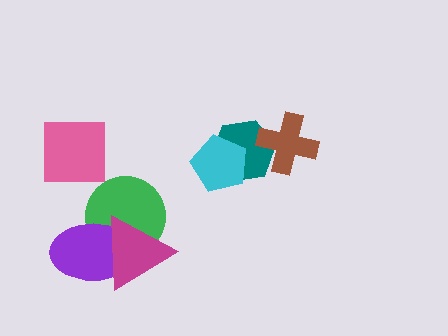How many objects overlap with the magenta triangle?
2 objects overlap with the magenta triangle.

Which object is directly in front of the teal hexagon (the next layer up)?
The cyan pentagon is directly in front of the teal hexagon.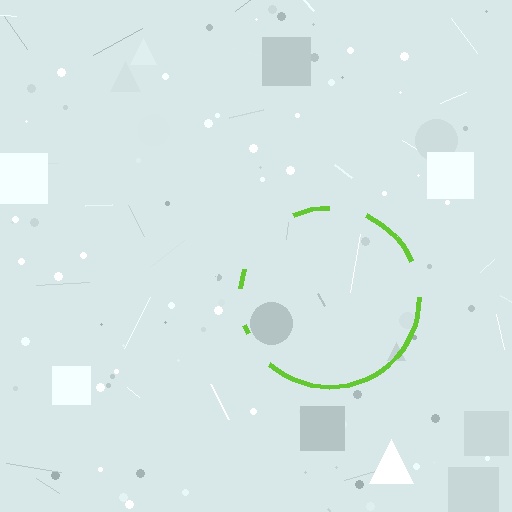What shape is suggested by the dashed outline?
The dashed outline suggests a circle.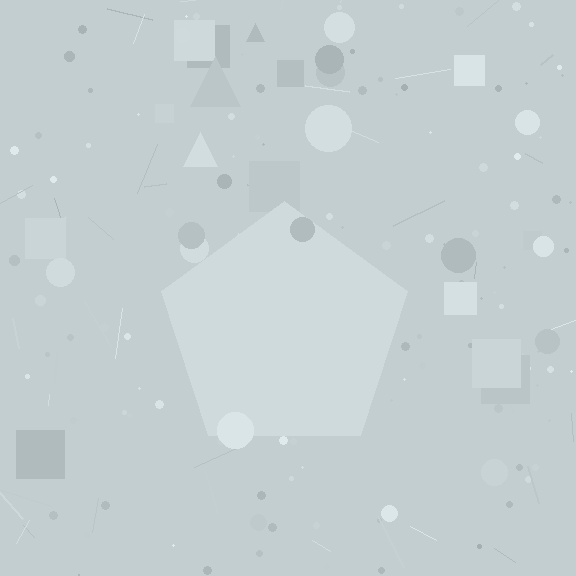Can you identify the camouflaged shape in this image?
The camouflaged shape is a pentagon.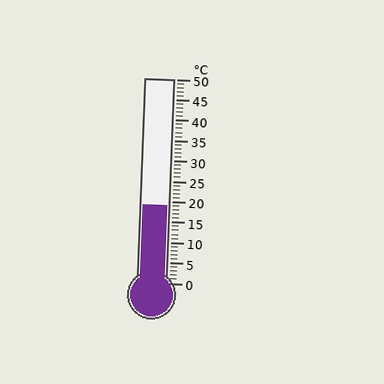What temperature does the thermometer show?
The thermometer shows approximately 19°C.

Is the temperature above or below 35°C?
The temperature is below 35°C.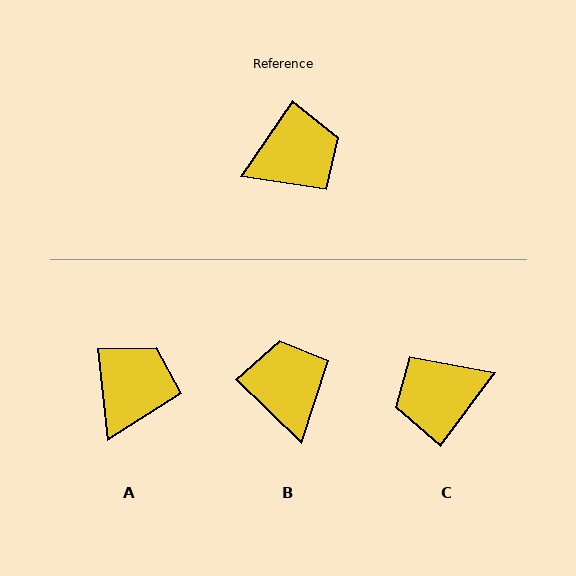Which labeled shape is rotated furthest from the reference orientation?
C, about 177 degrees away.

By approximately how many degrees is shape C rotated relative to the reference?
Approximately 177 degrees counter-clockwise.